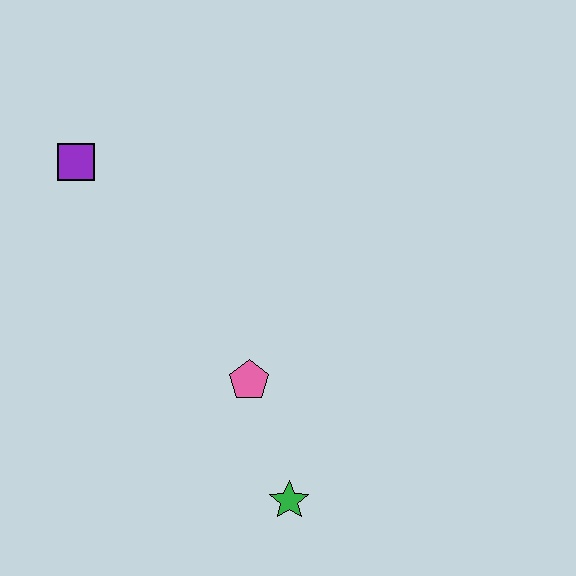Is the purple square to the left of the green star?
Yes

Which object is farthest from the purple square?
The green star is farthest from the purple square.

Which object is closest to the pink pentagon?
The green star is closest to the pink pentagon.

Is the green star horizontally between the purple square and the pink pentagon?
No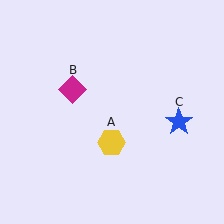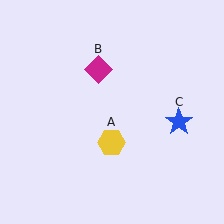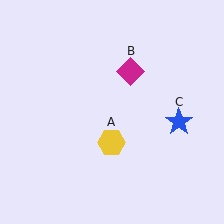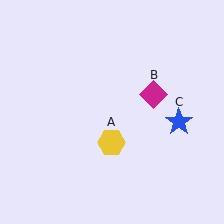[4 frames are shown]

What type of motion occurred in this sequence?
The magenta diamond (object B) rotated clockwise around the center of the scene.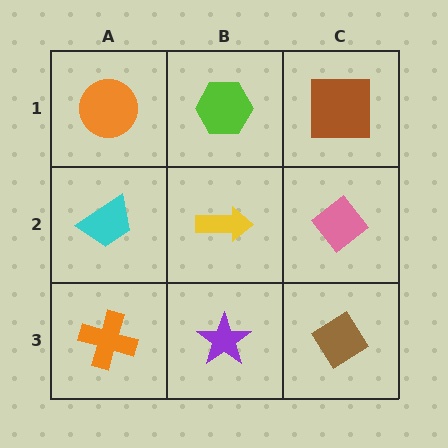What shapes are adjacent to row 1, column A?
A cyan trapezoid (row 2, column A), a lime hexagon (row 1, column B).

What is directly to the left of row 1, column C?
A lime hexagon.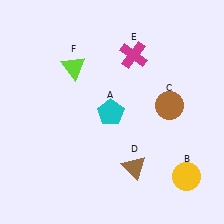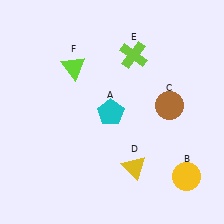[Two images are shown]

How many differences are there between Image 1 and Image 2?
There are 2 differences between the two images.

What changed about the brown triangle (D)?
In Image 1, D is brown. In Image 2, it changed to yellow.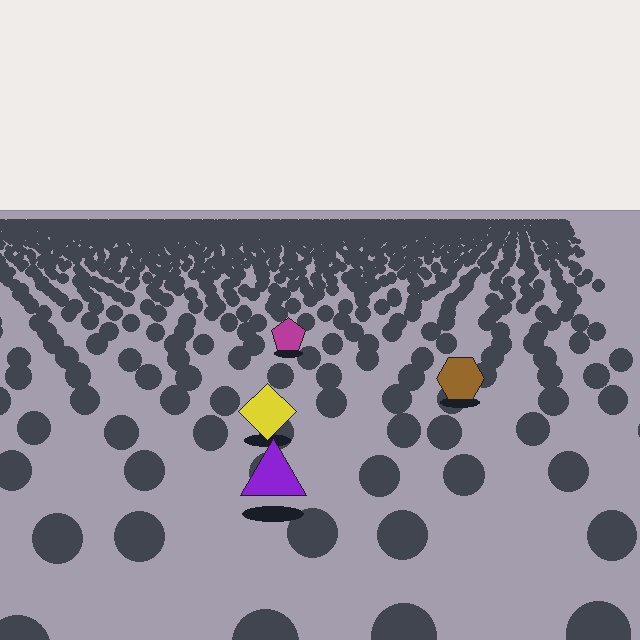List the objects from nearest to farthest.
From nearest to farthest: the purple triangle, the yellow diamond, the brown hexagon, the magenta pentagon.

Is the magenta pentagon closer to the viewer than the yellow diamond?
No. The yellow diamond is closer — you can tell from the texture gradient: the ground texture is coarser near it.